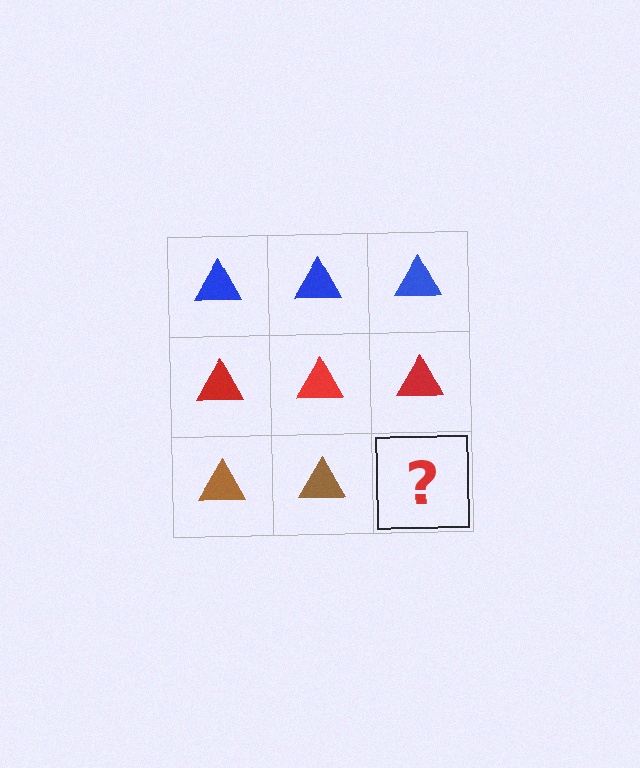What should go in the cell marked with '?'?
The missing cell should contain a brown triangle.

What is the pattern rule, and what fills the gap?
The rule is that each row has a consistent color. The gap should be filled with a brown triangle.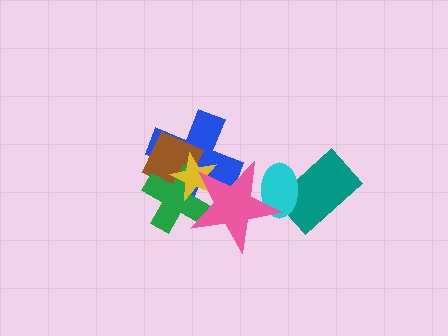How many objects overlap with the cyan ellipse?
2 objects overlap with the cyan ellipse.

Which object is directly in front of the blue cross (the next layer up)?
The brown diamond is directly in front of the blue cross.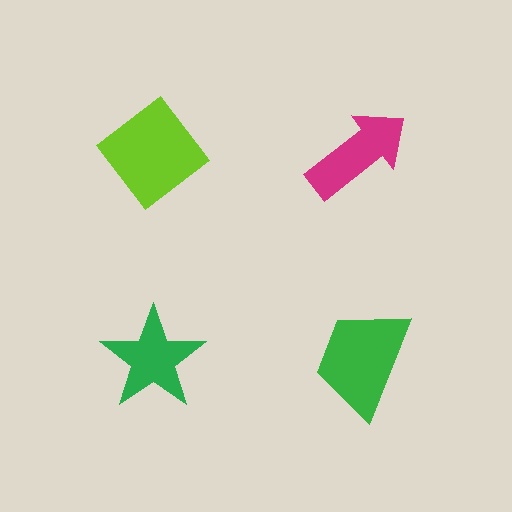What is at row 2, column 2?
A green trapezoid.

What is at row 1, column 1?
A lime diamond.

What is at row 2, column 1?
A green star.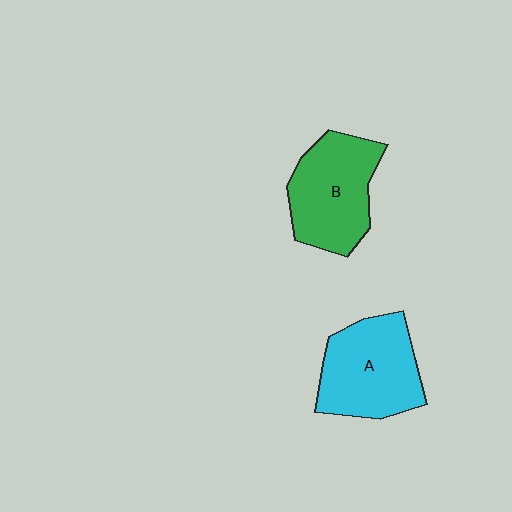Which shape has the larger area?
Shape A (cyan).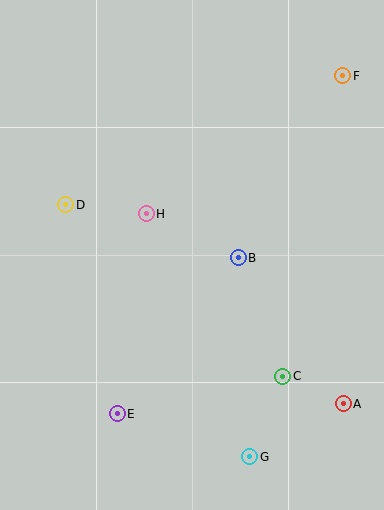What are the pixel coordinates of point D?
Point D is at (66, 205).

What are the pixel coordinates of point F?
Point F is at (343, 76).